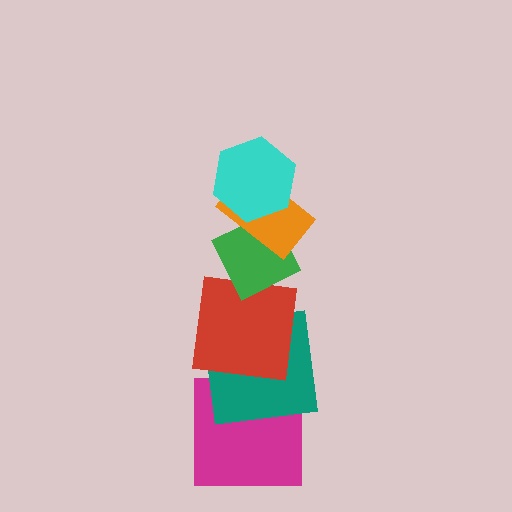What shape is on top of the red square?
The green diamond is on top of the red square.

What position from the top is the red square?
The red square is 4th from the top.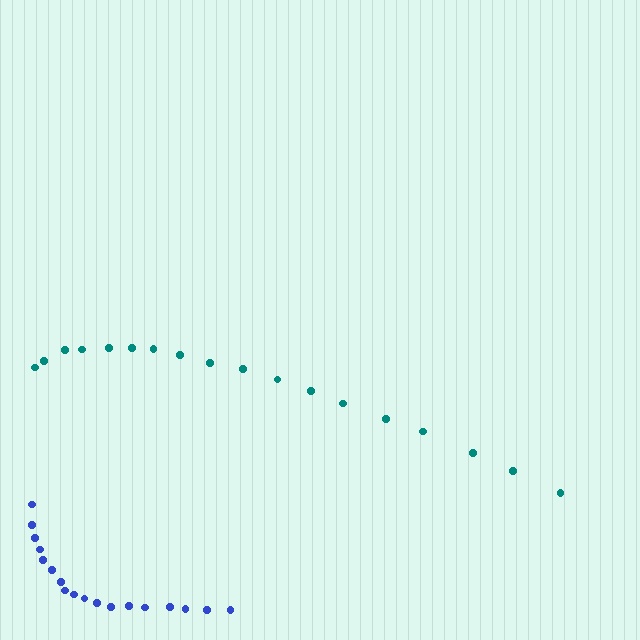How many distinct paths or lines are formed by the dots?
There are 2 distinct paths.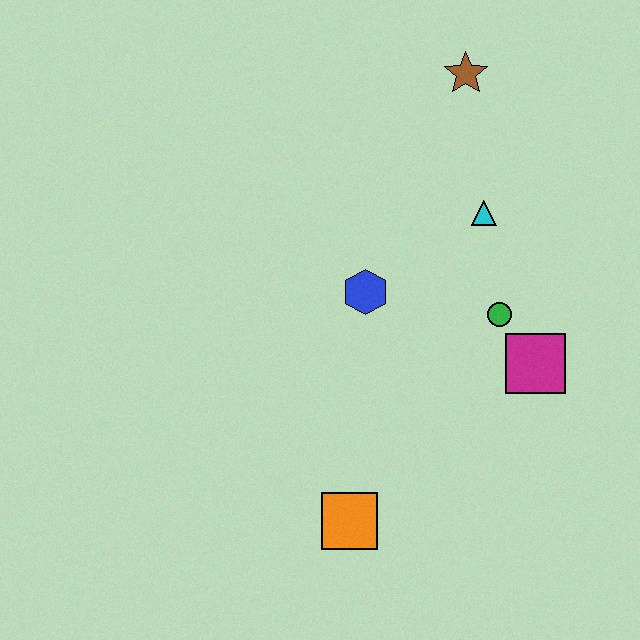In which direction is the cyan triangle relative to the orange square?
The cyan triangle is above the orange square.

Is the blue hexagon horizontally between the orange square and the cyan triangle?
Yes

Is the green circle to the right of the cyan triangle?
Yes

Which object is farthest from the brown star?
The orange square is farthest from the brown star.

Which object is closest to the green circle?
The magenta square is closest to the green circle.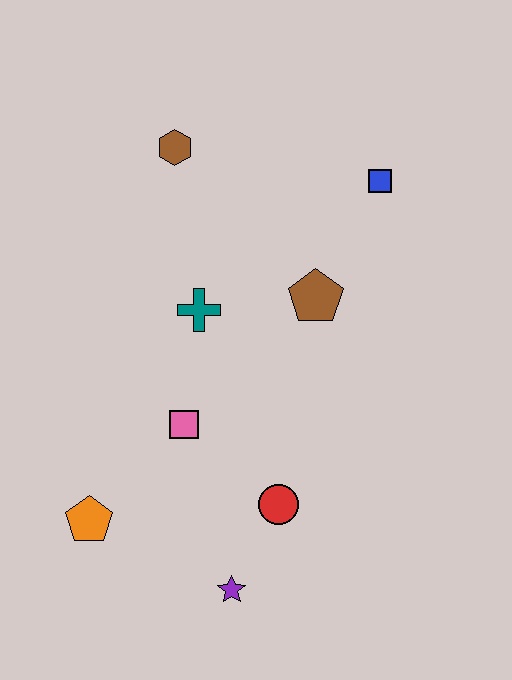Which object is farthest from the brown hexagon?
The purple star is farthest from the brown hexagon.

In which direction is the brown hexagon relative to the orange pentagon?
The brown hexagon is above the orange pentagon.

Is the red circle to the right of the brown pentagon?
No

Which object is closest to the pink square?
The teal cross is closest to the pink square.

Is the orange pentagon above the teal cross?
No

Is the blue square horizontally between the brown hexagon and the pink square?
No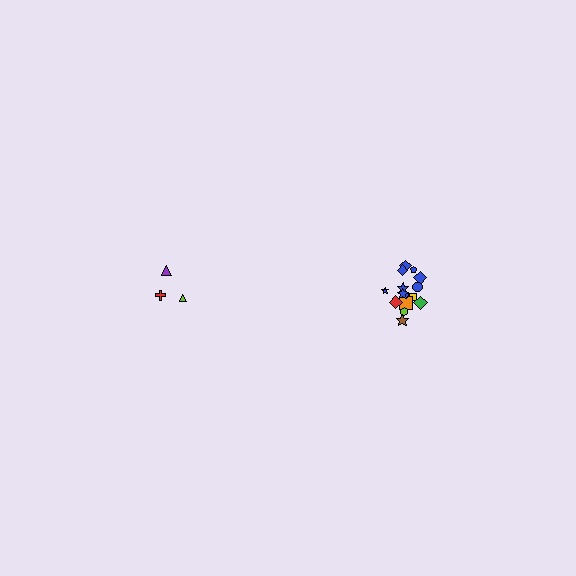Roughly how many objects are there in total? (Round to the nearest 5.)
Roughly 20 objects in total.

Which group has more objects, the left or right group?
The right group.